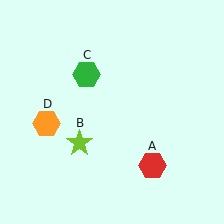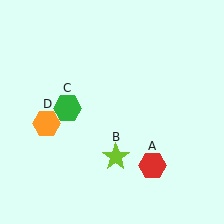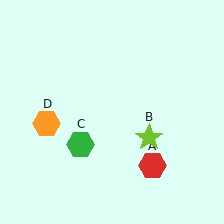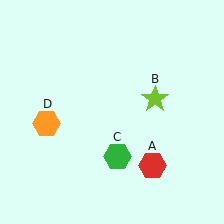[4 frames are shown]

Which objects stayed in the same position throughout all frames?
Red hexagon (object A) and orange hexagon (object D) remained stationary.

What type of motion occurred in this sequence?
The lime star (object B), green hexagon (object C) rotated counterclockwise around the center of the scene.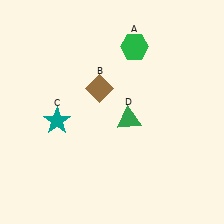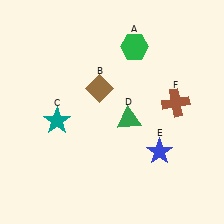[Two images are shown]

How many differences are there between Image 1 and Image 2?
There are 2 differences between the two images.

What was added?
A blue star (E), a brown cross (F) were added in Image 2.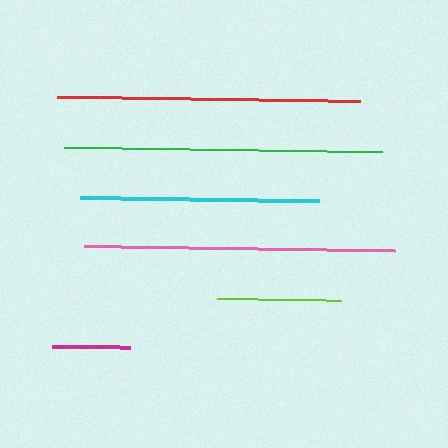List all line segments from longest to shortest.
From longest to shortest: green, pink, red, cyan, lime, magenta.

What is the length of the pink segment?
The pink segment is approximately 311 pixels long.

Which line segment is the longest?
The green line is the longest at approximately 318 pixels.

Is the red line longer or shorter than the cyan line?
The red line is longer than the cyan line.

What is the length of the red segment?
The red segment is approximately 302 pixels long.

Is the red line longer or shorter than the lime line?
The red line is longer than the lime line.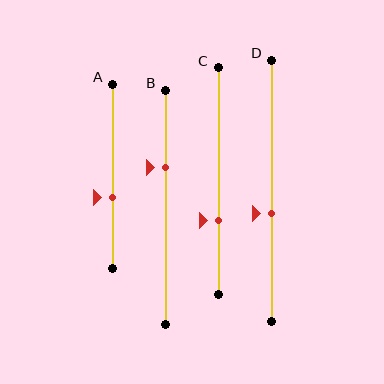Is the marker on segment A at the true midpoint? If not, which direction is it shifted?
No, the marker on segment A is shifted downward by about 11% of the segment length.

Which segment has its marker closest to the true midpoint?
Segment D has its marker closest to the true midpoint.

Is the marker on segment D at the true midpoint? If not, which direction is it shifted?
No, the marker on segment D is shifted downward by about 9% of the segment length.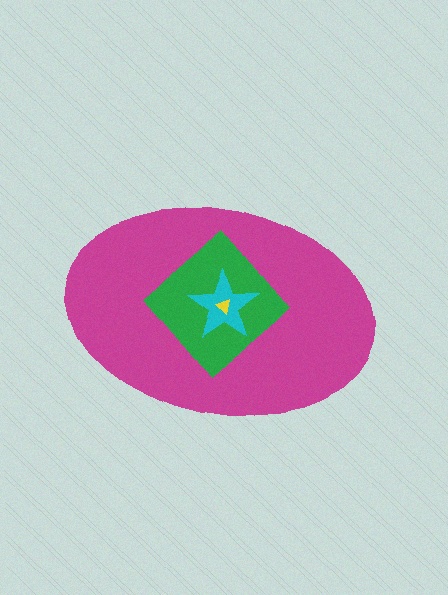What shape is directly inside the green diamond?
The cyan star.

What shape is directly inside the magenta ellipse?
The green diamond.